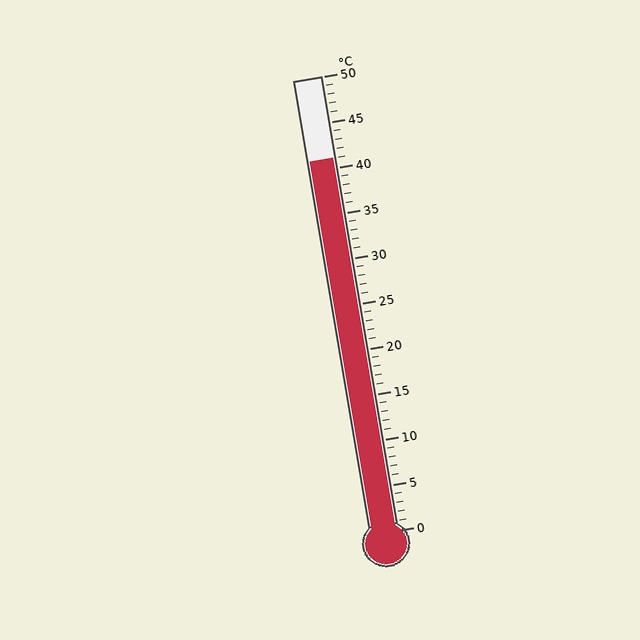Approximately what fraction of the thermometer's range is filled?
The thermometer is filled to approximately 80% of its range.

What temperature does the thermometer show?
The thermometer shows approximately 41°C.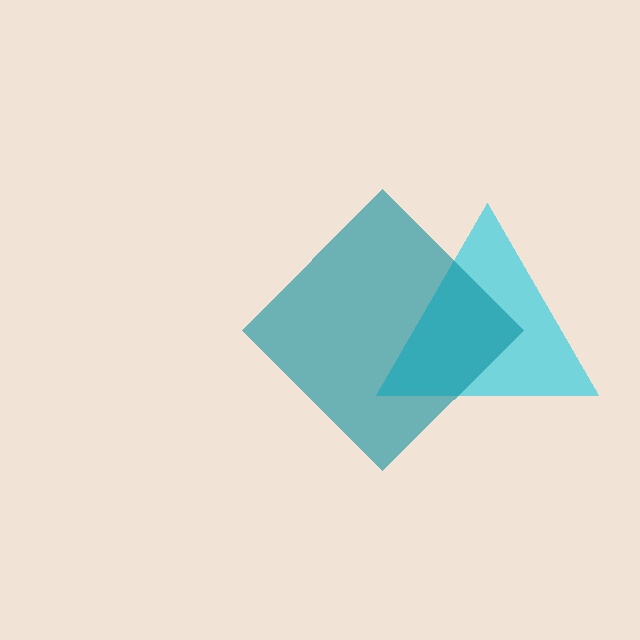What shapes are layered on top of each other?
The layered shapes are: a cyan triangle, a teal diamond.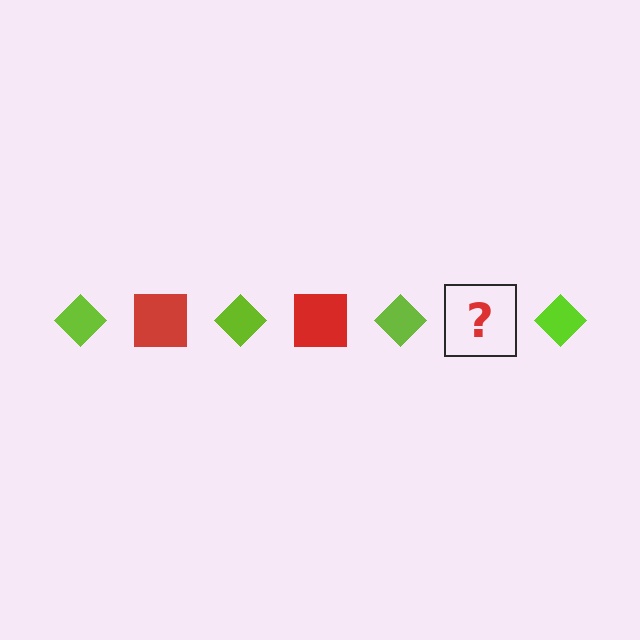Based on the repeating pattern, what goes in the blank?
The blank should be a red square.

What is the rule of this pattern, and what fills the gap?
The rule is that the pattern alternates between lime diamond and red square. The gap should be filled with a red square.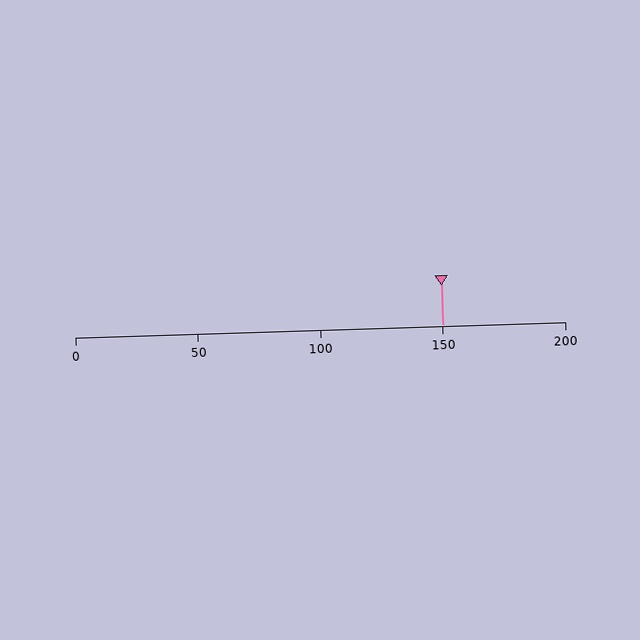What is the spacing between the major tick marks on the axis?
The major ticks are spaced 50 apart.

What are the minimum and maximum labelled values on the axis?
The axis runs from 0 to 200.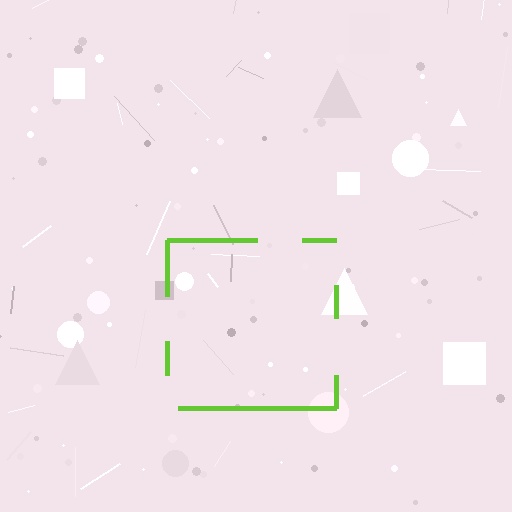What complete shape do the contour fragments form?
The contour fragments form a square.